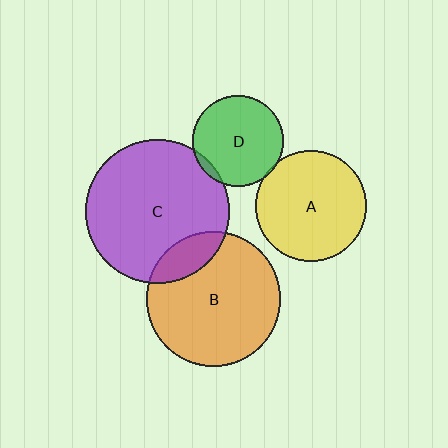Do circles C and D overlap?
Yes.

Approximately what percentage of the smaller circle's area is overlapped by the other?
Approximately 5%.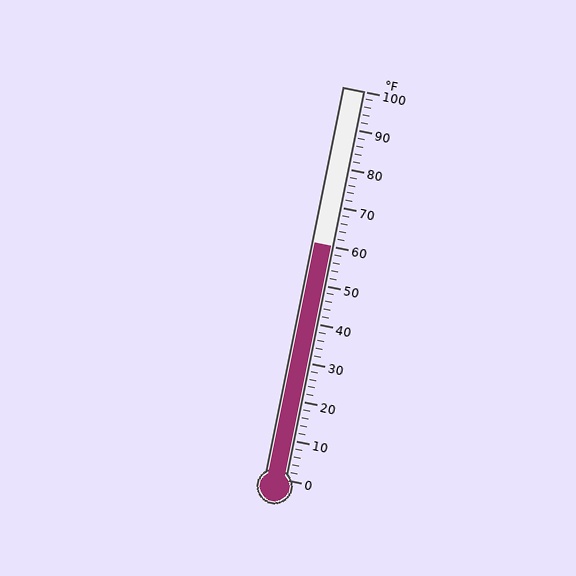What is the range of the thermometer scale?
The thermometer scale ranges from 0°F to 100°F.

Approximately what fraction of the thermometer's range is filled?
The thermometer is filled to approximately 60% of its range.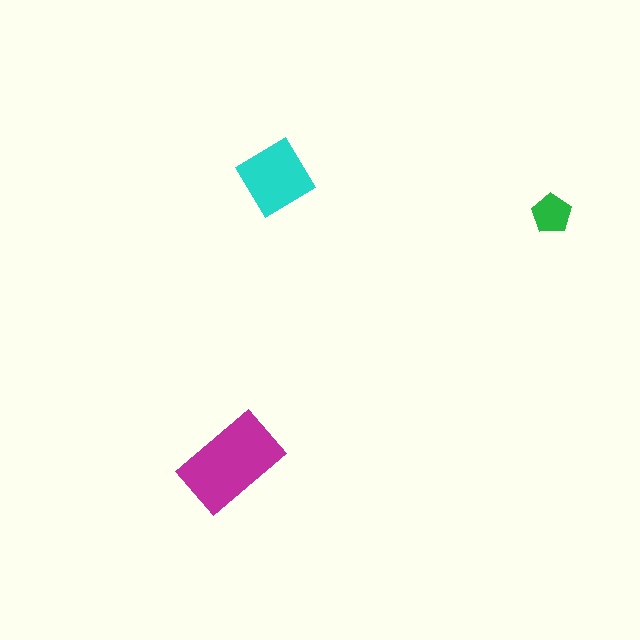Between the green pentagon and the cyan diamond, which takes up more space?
The cyan diamond.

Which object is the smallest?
The green pentagon.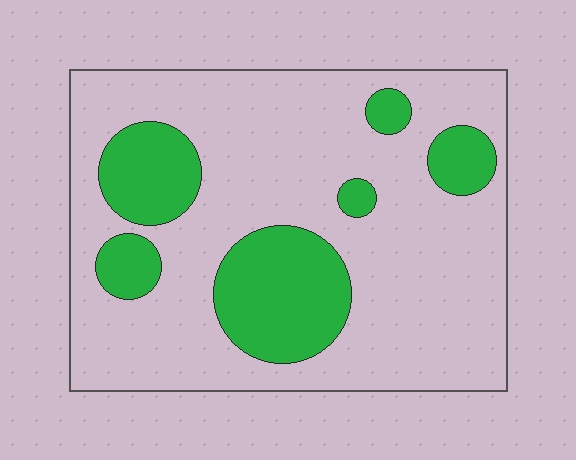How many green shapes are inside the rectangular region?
6.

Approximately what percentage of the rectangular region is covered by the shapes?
Approximately 25%.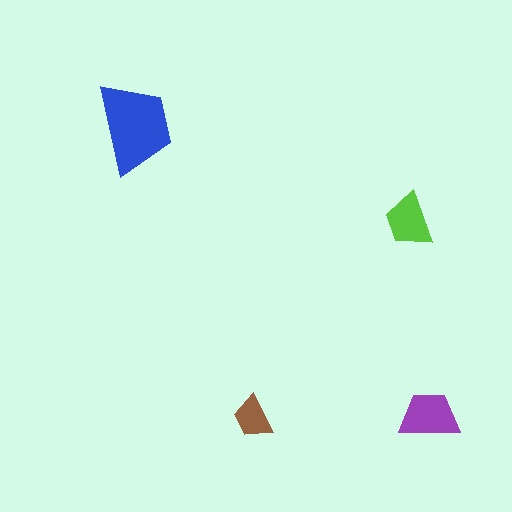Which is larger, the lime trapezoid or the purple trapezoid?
The purple one.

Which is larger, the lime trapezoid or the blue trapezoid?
The blue one.